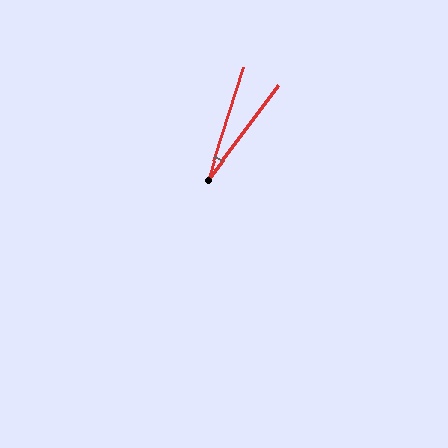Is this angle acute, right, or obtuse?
It is acute.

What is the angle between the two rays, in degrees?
Approximately 19 degrees.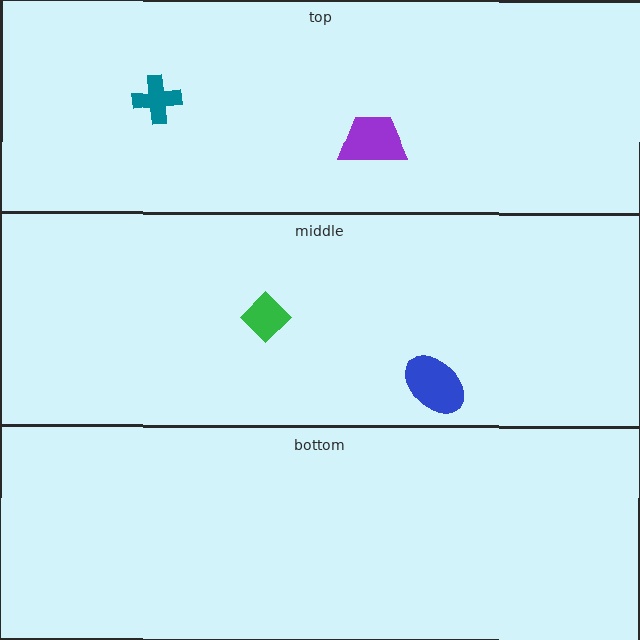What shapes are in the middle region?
The green diamond, the blue ellipse.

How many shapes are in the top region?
2.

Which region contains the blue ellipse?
The middle region.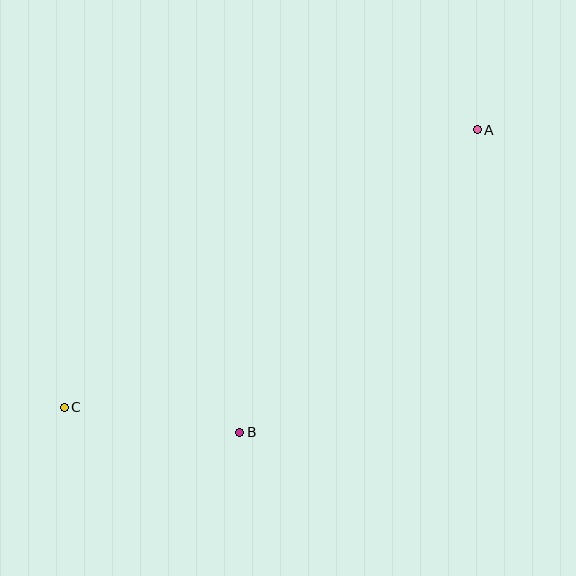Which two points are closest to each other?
Points B and C are closest to each other.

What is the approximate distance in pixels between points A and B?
The distance between A and B is approximately 385 pixels.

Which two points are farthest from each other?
Points A and C are farthest from each other.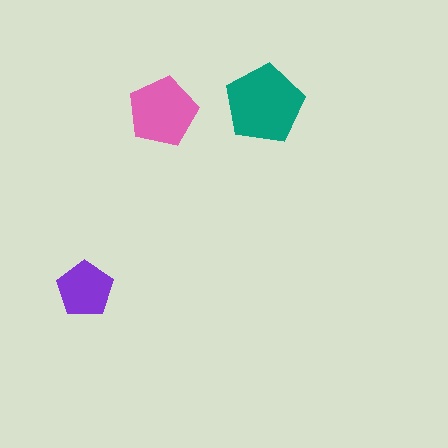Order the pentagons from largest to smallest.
the teal one, the pink one, the purple one.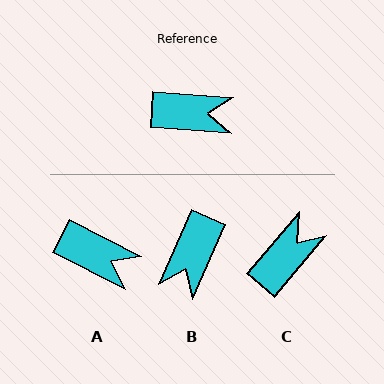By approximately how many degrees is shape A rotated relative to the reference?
Approximately 23 degrees clockwise.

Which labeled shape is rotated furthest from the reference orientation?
B, about 110 degrees away.